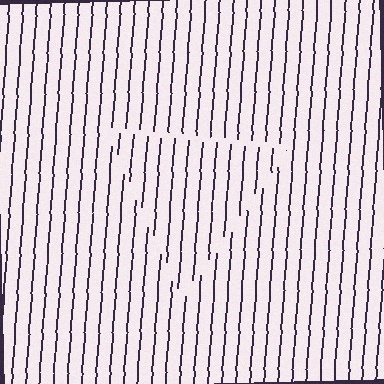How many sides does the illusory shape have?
3 sides — the line-ends trace a triangle.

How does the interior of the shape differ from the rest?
The interior of the shape contains the same grating, shifted by half a period — the contour is defined by the phase discontinuity where line-ends from the inner and outer gratings abut.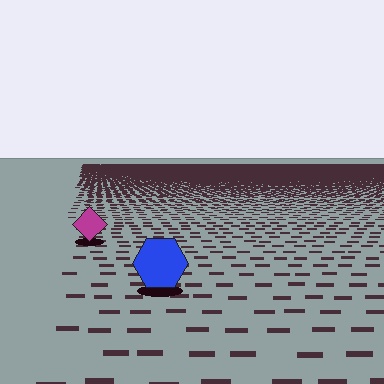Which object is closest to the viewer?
The blue hexagon is closest. The texture marks near it are larger and more spread out.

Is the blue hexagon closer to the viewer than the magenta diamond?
Yes. The blue hexagon is closer — you can tell from the texture gradient: the ground texture is coarser near it.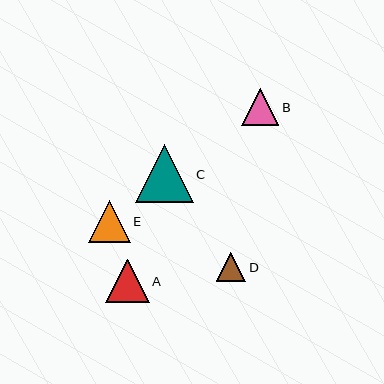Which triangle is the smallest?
Triangle D is the smallest with a size of approximately 29 pixels.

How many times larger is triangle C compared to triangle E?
Triangle C is approximately 1.4 times the size of triangle E.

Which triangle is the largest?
Triangle C is the largest with a size of approximately 58 pixels.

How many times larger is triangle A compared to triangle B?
Triangle A is approximately 1.2 times the size of triangle B.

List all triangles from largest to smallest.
From largest to smallest: C, A, E, B, D.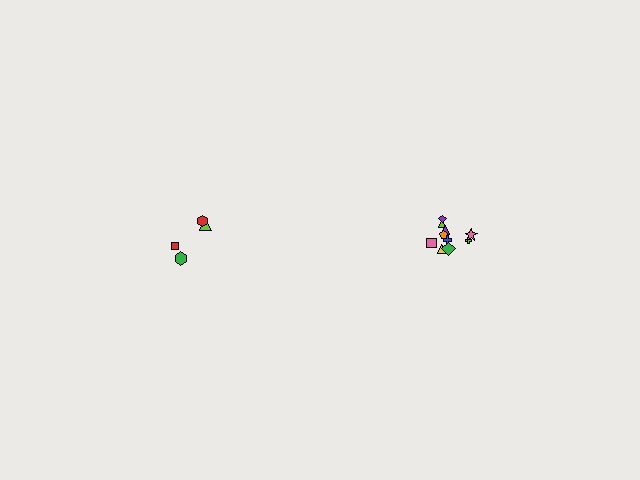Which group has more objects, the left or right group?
The right group.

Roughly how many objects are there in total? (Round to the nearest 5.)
Roughly 15 objects in total.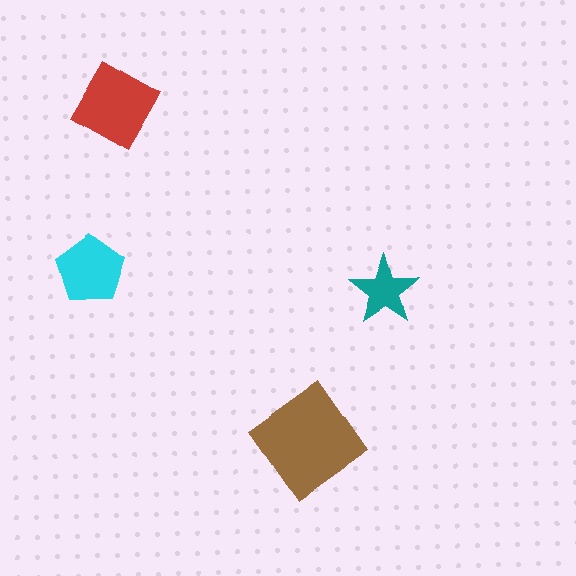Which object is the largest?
The brown diamond.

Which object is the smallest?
The teal star.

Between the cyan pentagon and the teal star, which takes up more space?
The cyan pentagon.